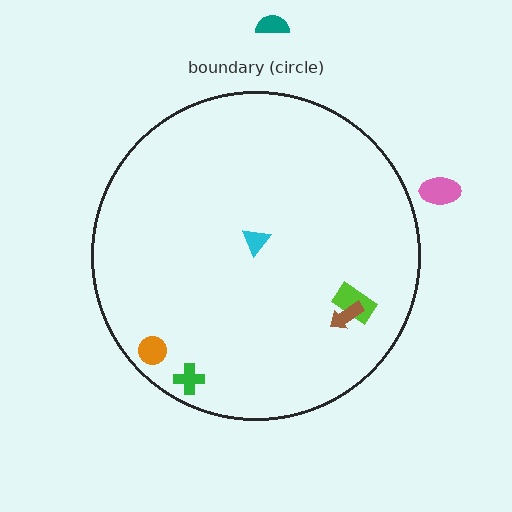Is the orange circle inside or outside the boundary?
Inside.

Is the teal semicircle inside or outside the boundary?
Outside.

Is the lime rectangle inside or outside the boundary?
Inside.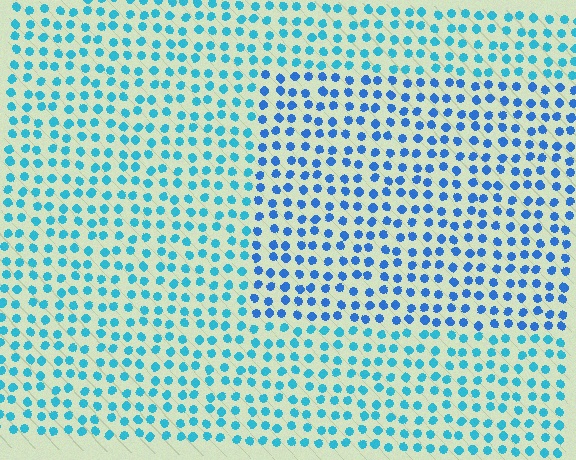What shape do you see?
I see a rectangle.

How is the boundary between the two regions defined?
The boundary is defined purely by a slight shift in hue (about 26 degrees). Spacing, size, and orientation are identical on both sides.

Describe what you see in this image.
The image is filled with small cyan elements in a uniform arrangement. A rectangle-shaped region is visible where the elements are tinted to a slightly different hue, forming a subtle color boundary.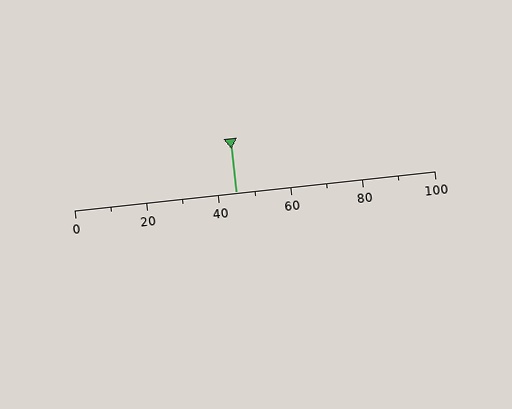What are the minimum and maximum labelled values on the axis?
The axis runs from 0 to 100.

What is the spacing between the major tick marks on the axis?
The major ticks are spaced 20 apart.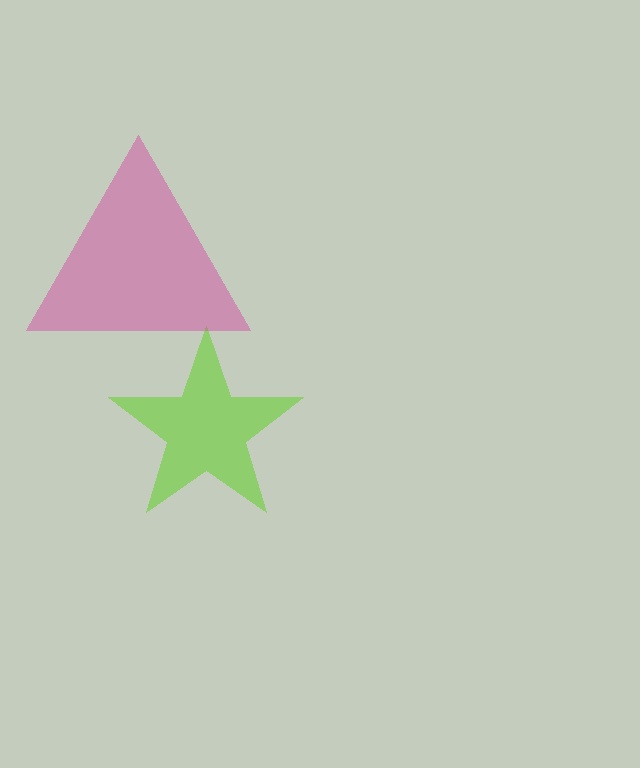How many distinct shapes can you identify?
There are 2 distinct shapes: a lime star, a magenta triangle.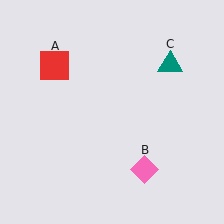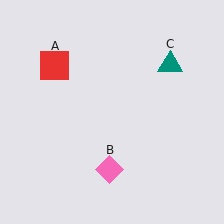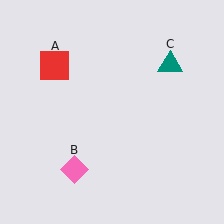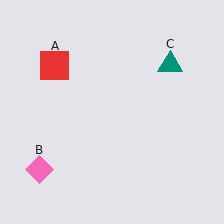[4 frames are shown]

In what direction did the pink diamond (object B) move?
The pink diamond (object B) moved left.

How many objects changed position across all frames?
1 object changed position: pink diamond (object B).